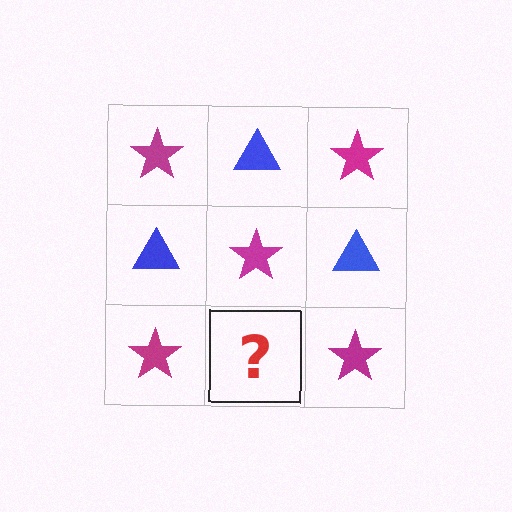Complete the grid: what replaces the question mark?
The question mark should be replaced with a blue triangle.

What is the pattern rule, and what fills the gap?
The rule is that it alternates magenta star and blue triangle in a checkerboard pattern. The gap should be filled with a blue triangle.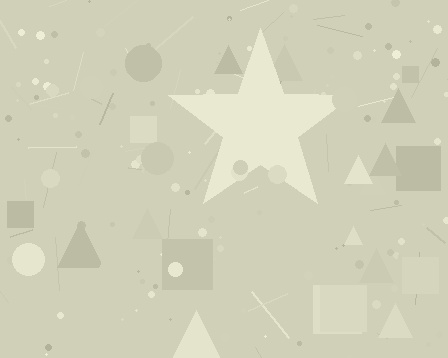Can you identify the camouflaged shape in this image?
The camouflaged shape is a star.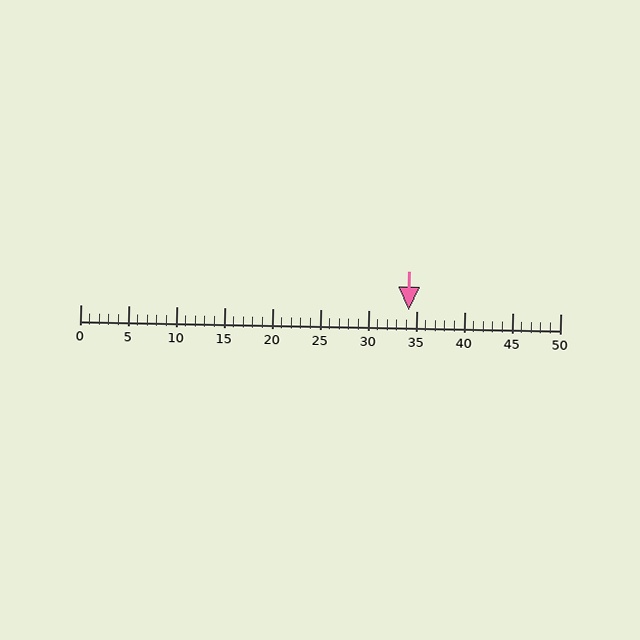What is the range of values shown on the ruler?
The ruler shows values from 0 to 50.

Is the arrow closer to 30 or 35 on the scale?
The arrow is closer to 35.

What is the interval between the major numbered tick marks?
The major tick marks are spaced 5 units apart.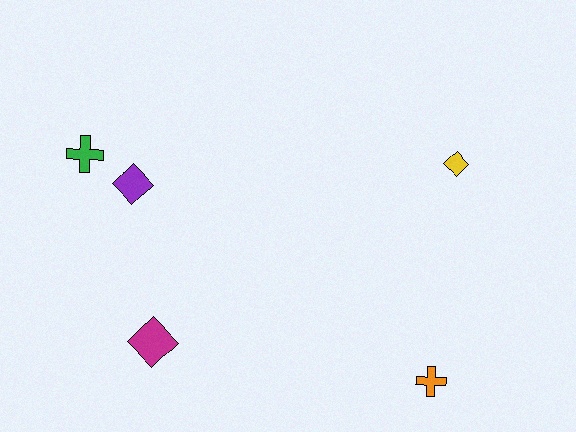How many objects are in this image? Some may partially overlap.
There are 5 objects.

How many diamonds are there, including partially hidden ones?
There are 3 diamonds.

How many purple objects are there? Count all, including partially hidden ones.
There is 1 purple object.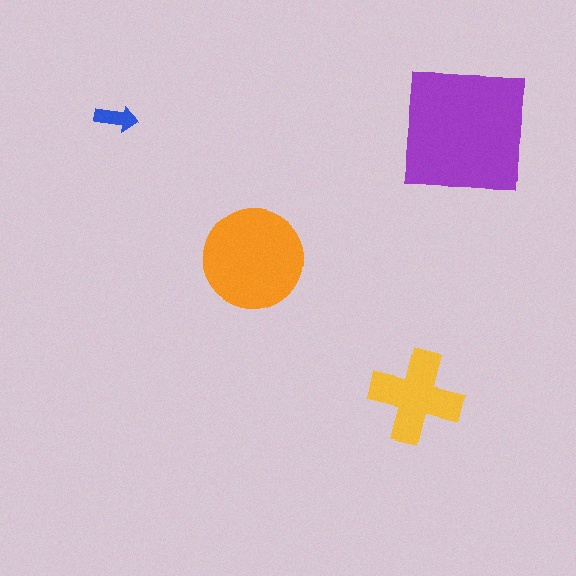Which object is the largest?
The purple square.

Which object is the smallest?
The blue arrow.